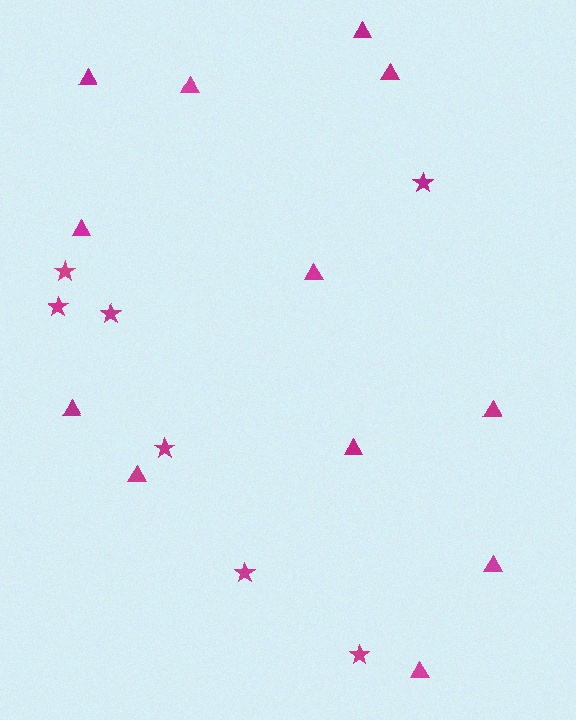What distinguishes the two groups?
There are 2 groups: one group of triangles (12) and one group of stars (7).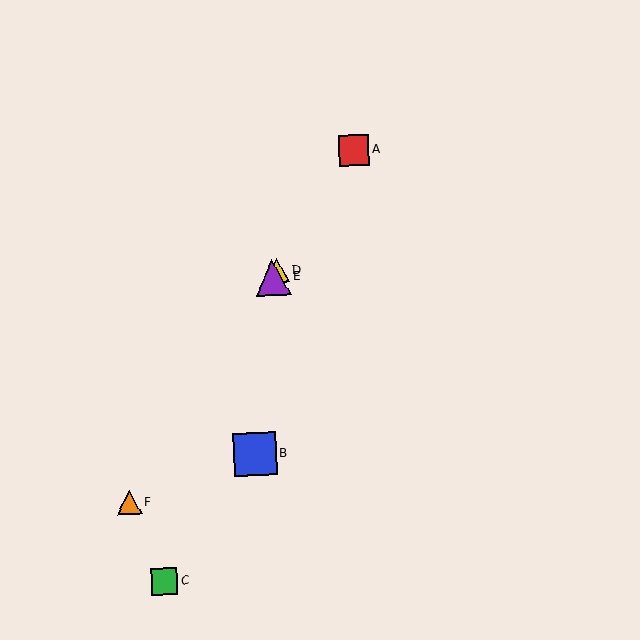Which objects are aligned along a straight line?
Objects A, D, E, F are aligned along a straight line.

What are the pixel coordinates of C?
Object C is at (164, 581).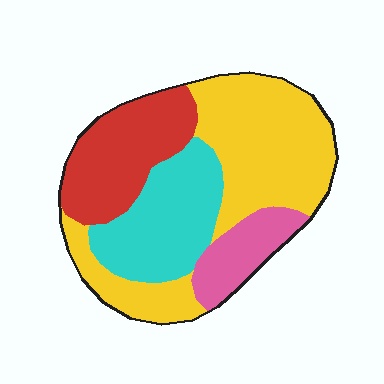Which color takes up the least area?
Pink, at roughly 10%.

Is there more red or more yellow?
Yellow.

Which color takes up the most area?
Yellow, at roughly 45%.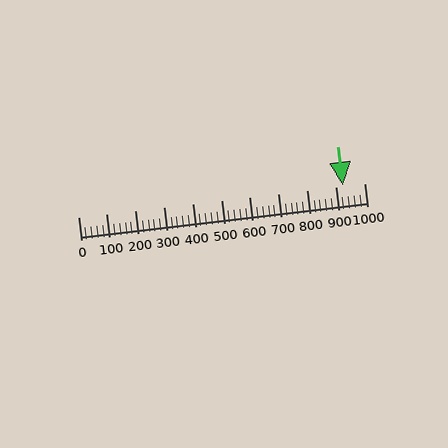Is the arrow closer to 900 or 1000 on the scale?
The arrow is closer to 900.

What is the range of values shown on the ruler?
The ruler shows values from 0 to 1000.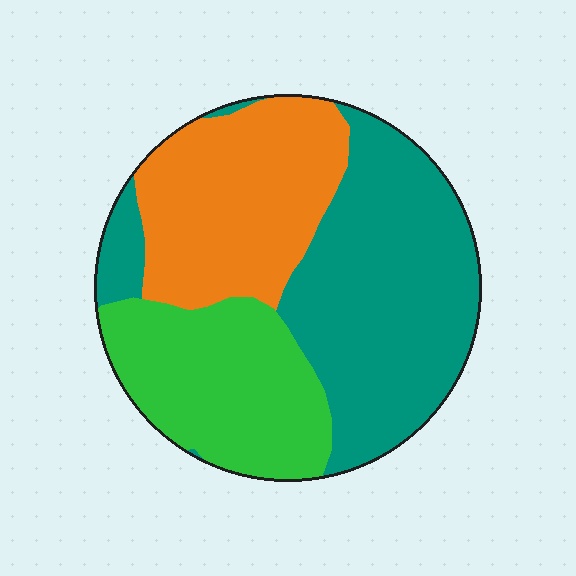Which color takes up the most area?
Teal, at roughly 45%.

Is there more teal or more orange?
Teal.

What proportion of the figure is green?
Green takes up between a sixth and a third of the figure.